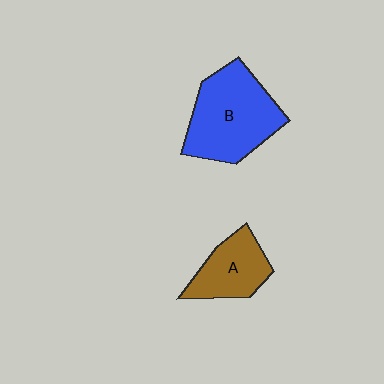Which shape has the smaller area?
Shape A (brown).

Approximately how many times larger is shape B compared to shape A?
Approximately 1.7 times.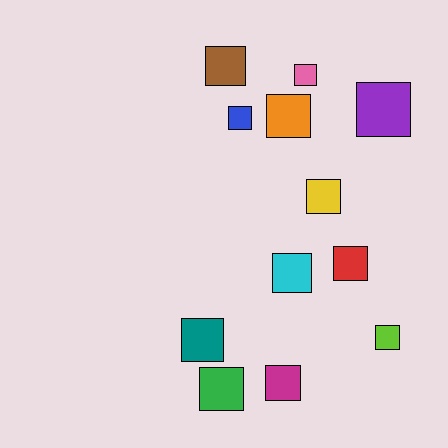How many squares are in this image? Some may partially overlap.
There are 12 squares.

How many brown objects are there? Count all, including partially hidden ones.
There is 1 brown object.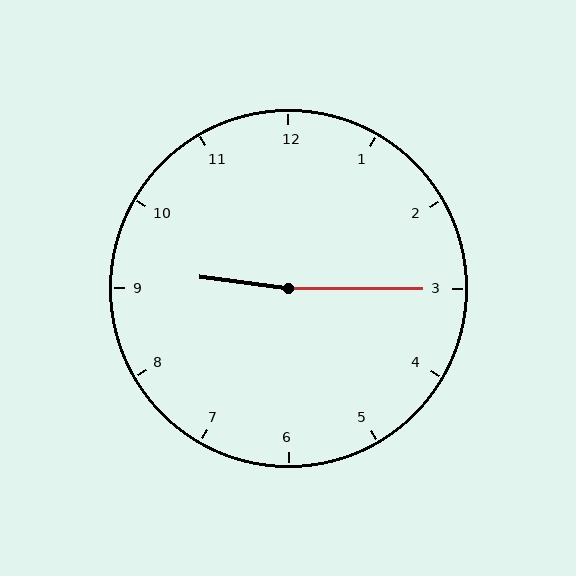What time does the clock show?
9:15.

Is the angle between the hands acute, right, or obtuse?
It is obtuse.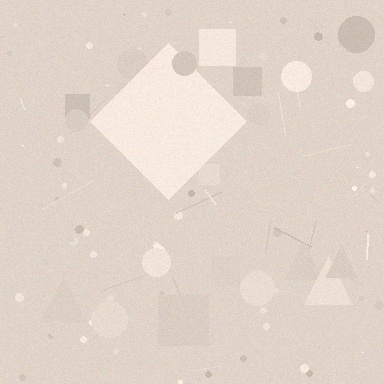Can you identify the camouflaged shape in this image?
The camouflaged shape is a diamond.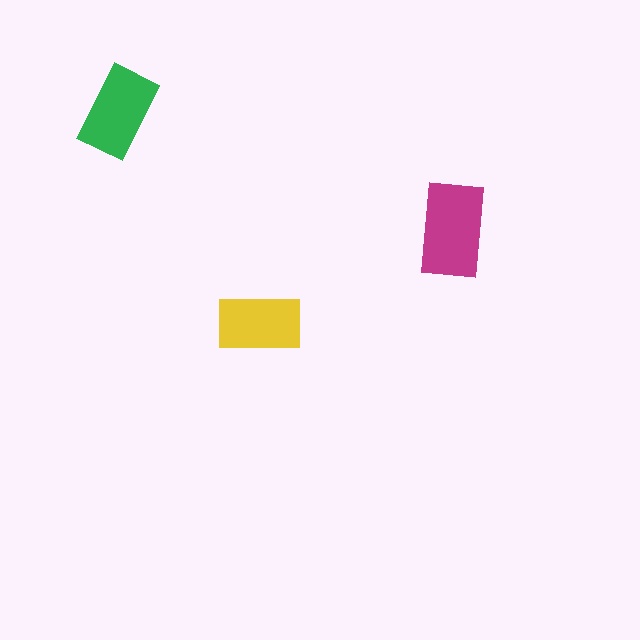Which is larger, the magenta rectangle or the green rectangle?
The magenta one.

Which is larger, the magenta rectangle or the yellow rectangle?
The magenta one.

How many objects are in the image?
There are 3 objects in the image.